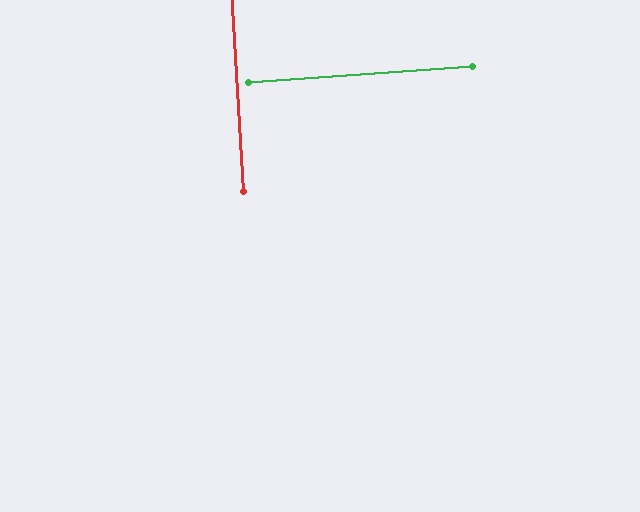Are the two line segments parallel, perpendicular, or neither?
Perpendicular — they meet at approximately 89°.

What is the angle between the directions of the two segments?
Approximately 89 degrees.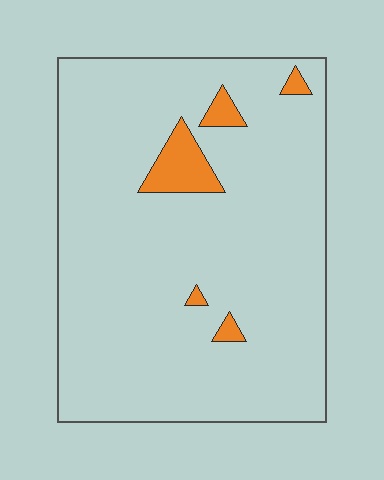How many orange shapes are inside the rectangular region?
5.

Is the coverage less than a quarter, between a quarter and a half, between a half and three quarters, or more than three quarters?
Less than a quarter.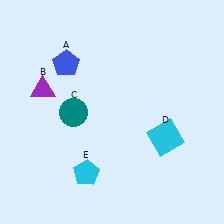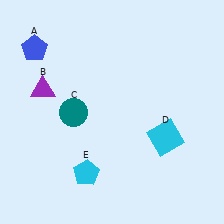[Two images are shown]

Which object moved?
The blue pentagon (A) moved left.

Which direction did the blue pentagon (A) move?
The blue pentagon (A) moved left.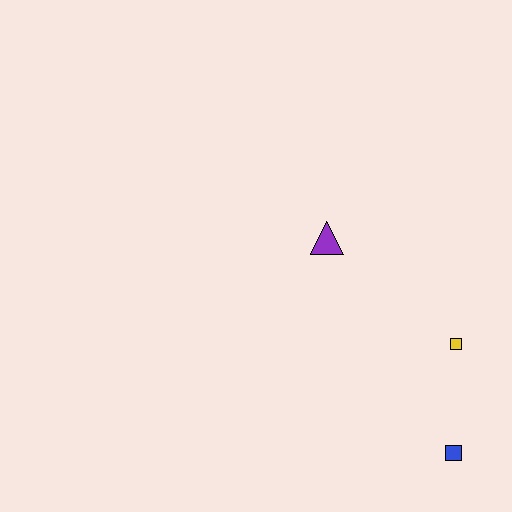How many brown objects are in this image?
There are no brown objects.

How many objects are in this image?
There are 3 objects.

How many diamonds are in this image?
There are no diamonds.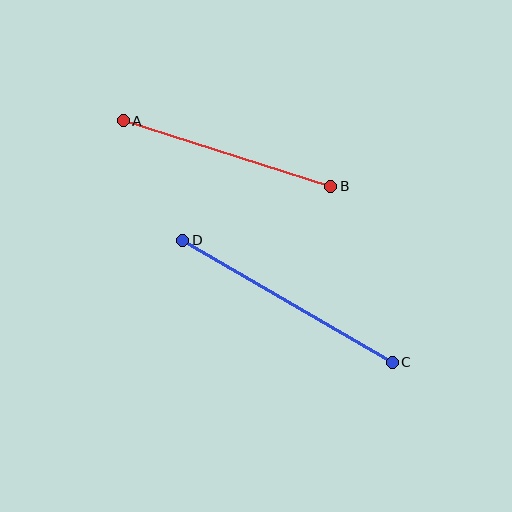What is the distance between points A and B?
The distance is approximately 218 pixels.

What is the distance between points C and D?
The distance is approximately 243 pixels.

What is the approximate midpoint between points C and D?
The midpoint is at approximately (287, 301) pixels.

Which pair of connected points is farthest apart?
Points C and D are farthest apart.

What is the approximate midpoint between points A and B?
The midpoint is at approximately (227, 154) pixels.